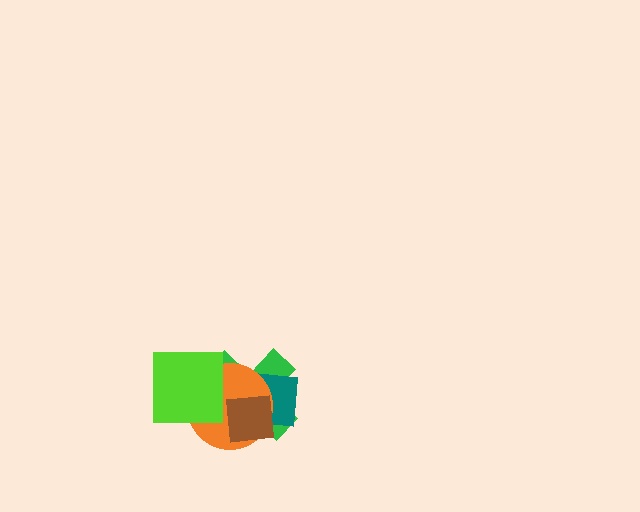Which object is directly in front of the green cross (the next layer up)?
The teal square is directly in front of the green cross.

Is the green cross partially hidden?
Yes, it is partially covered by another shape.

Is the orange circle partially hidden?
Yes, it is partially covered by another shape.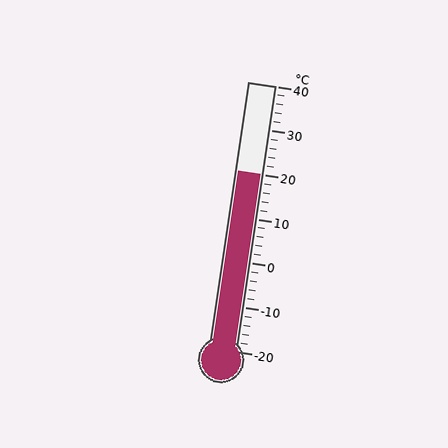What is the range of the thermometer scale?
The thermometer scale ranges from -20°C to 40°C.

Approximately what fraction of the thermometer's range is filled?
The thermometer is filled to approximately 65% of its range.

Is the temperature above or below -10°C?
The temperature is above -10°C.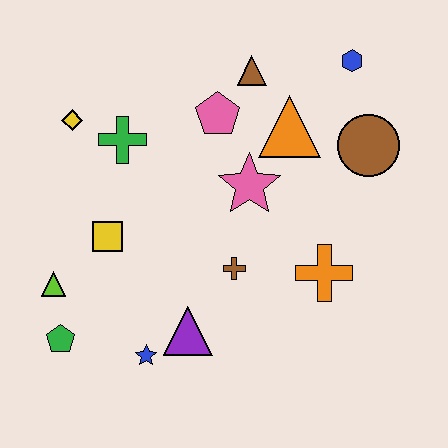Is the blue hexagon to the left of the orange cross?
No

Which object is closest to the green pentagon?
The lime triangle is closest to the green pentagon.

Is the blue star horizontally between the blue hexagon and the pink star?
No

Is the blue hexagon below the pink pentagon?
No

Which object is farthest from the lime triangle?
The blue hexagon is farthest from the lime triangle.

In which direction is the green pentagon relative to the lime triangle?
The green pentagon is below the lime triangle.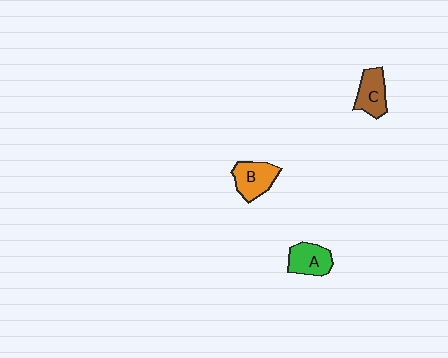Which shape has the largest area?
Shape B (orange).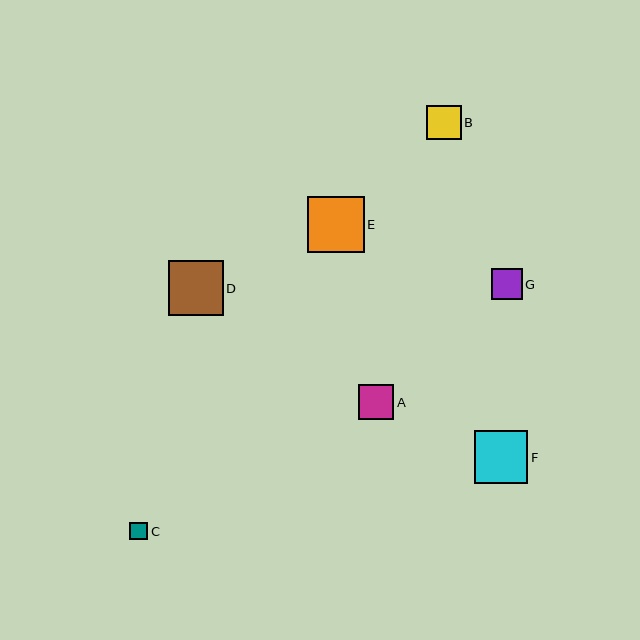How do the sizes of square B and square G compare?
Square B and square G are approximately the same size.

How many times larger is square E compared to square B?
Square E is approximately 1.7 times the size of square B.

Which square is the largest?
Square E is the largest with a size of approximately 57 pixels.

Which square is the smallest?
Square C is the smallest with a size of approximately 18 pixels.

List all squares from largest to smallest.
From largest to smallest: E, D, F, A, B, G, C.